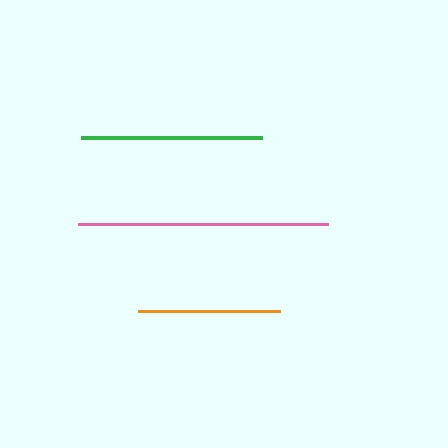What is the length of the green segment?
The green segment is approximately 181 pixels long.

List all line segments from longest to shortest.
From longest to shortest: pink, green, orange.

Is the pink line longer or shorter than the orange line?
The pink line is longer than the orange line.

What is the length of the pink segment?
The pink segment is approximately 250 pixels long.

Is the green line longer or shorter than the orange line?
The green line is longer than the orange line.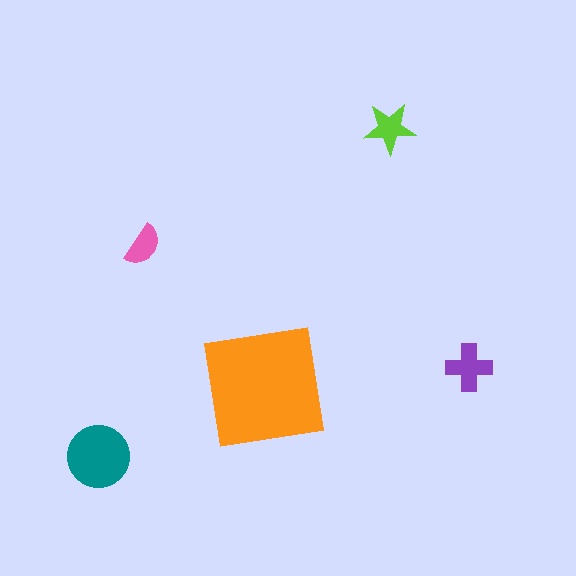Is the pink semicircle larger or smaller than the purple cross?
Smaller.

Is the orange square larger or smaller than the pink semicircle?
Larger.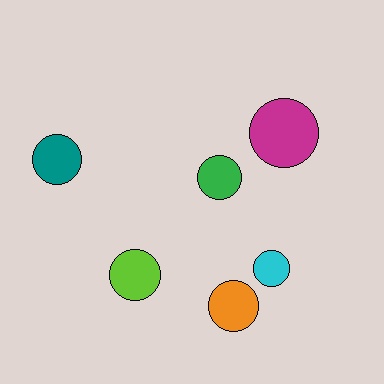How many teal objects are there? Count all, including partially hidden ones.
There is 1 teal object.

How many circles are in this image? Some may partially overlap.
There are 6 circles.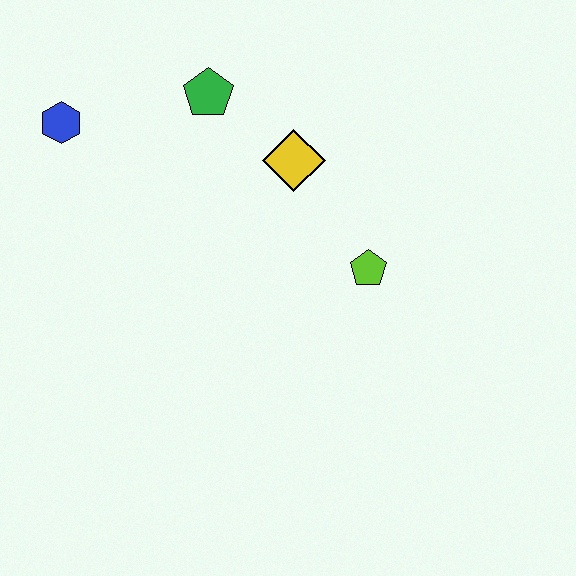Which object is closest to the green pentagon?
The yellow diamond is closest to the green pentagon.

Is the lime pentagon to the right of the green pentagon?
Yes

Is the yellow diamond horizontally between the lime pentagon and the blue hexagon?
Yes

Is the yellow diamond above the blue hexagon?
No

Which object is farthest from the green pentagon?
The lime pentagon is farthest from the green pentagon.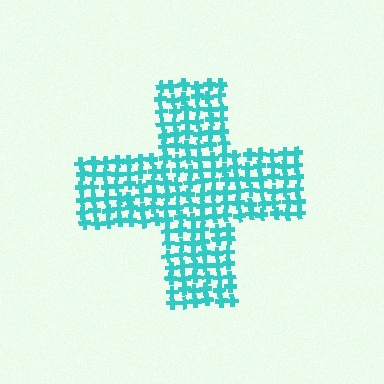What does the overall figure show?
The overall figure shows a cross.